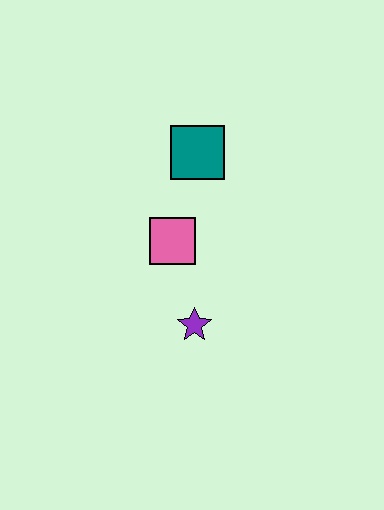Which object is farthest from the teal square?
The purple star is farthest from the teal square.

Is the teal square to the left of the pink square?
No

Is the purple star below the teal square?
Yes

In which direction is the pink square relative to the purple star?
The pink square is above the purple star.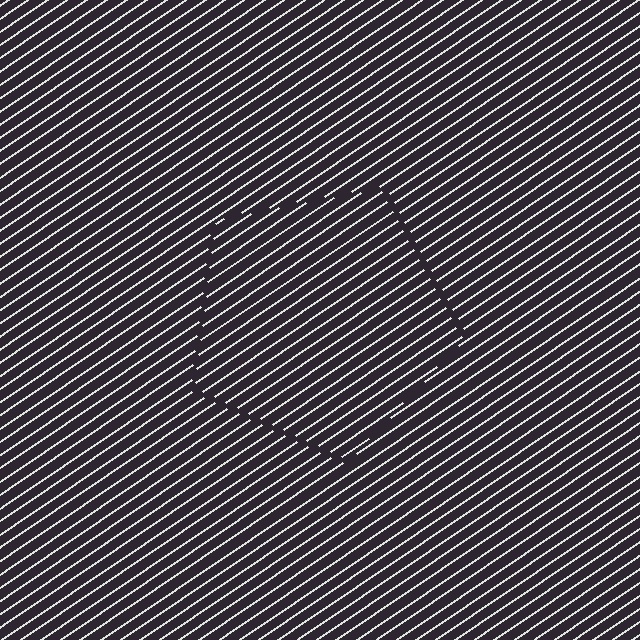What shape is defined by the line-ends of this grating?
An illusory pentagon. The interior of the shape contains the same grating, shifted by half a period — the contour is defined by the phase discontinuity where line-ends from the inner and outer gratings abut.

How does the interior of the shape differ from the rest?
The interior of the shape contains the same grating, shifted by half a period — the contour is defined by the phase discontinuity where line-ends from the inner and outer gratings abut.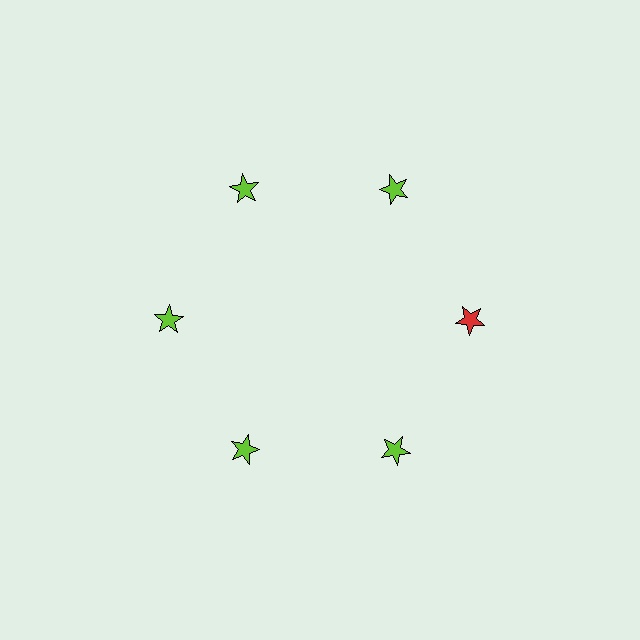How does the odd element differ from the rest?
It has a different color: red instead of lime.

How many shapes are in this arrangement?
There are 6 shapes arranged in a ring pattern.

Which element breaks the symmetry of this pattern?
The red star at roughly the 3 o'clock position breaks the symmetry. All other shapes are lime stars.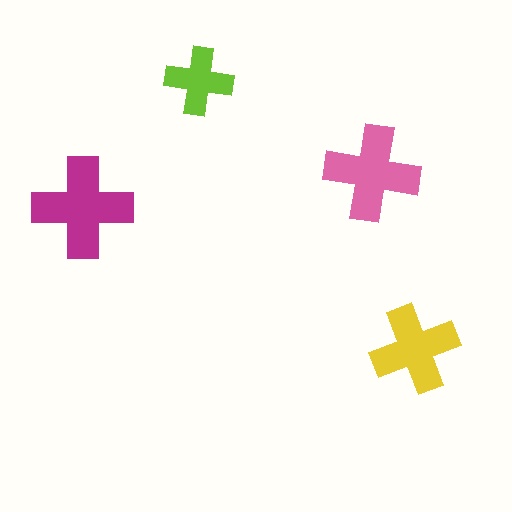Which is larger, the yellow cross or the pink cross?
The pink one.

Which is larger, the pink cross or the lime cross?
The pink one.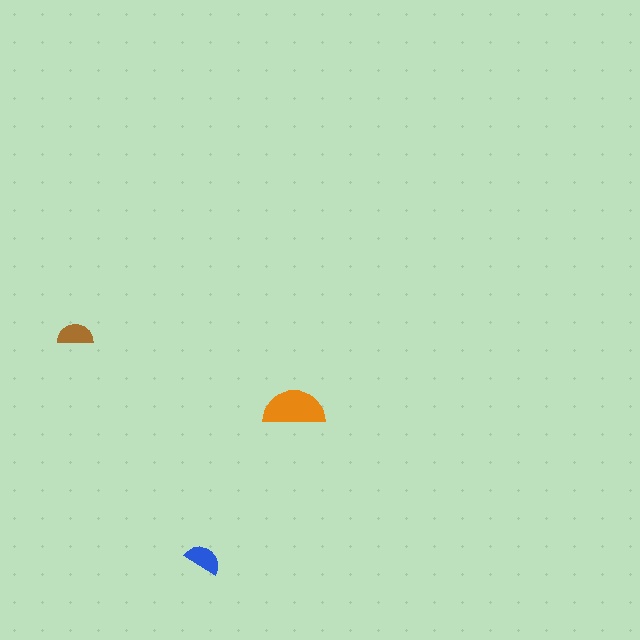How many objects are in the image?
There are 3 objects in the image.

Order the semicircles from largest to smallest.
the orange one, the blue one, the brown one.